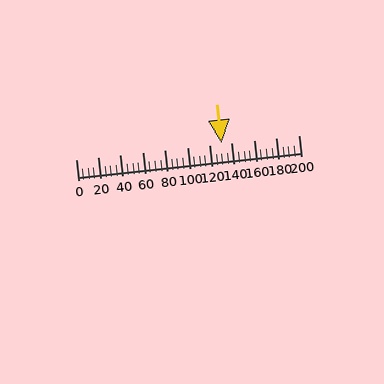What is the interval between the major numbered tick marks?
The major tick marks are spaced 20 units apart.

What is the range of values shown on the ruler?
The ruler shows values from 0 to 200.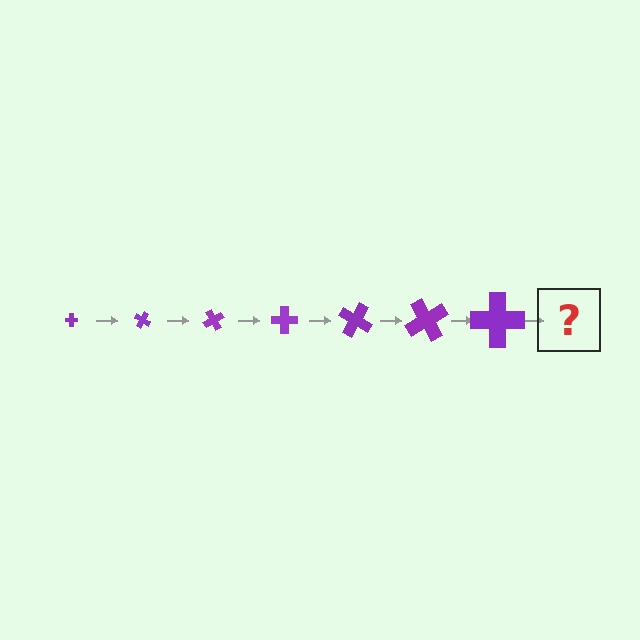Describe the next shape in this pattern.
It should be a cross, larger than the previous one and rotated 210 degrees from the start.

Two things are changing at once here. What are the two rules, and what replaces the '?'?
The two rules are that the cross grows larger each step and it rotates 30 degrees each step. The '?' should be a cross, larger than the previous one and rotated 210 degrees from the start.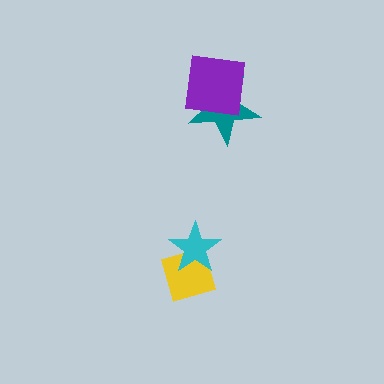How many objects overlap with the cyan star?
1 object overlaps with the cyan star.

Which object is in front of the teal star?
The purple square is in front of the teal star.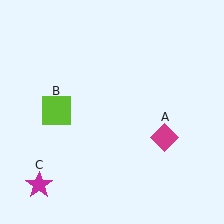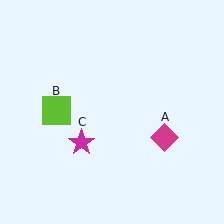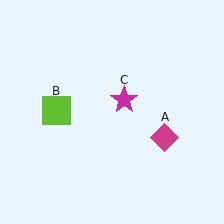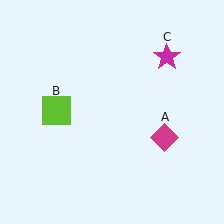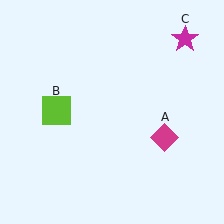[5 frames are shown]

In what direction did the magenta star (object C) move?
The magenta star (object C) moved up and to the right.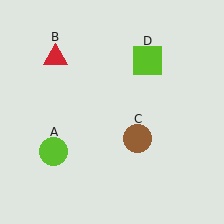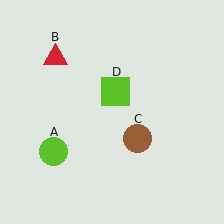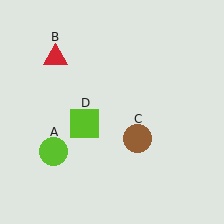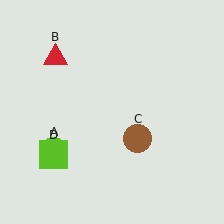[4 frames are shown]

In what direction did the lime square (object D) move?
The lime square (object D) moved down and to the left.